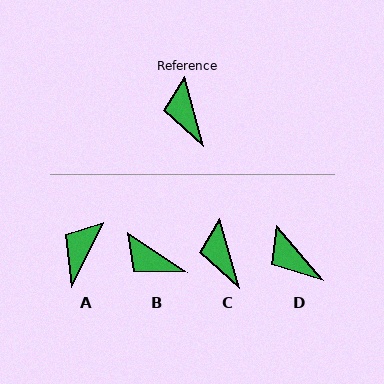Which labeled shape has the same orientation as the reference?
C.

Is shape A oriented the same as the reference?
No, it is off by about 41 degrees.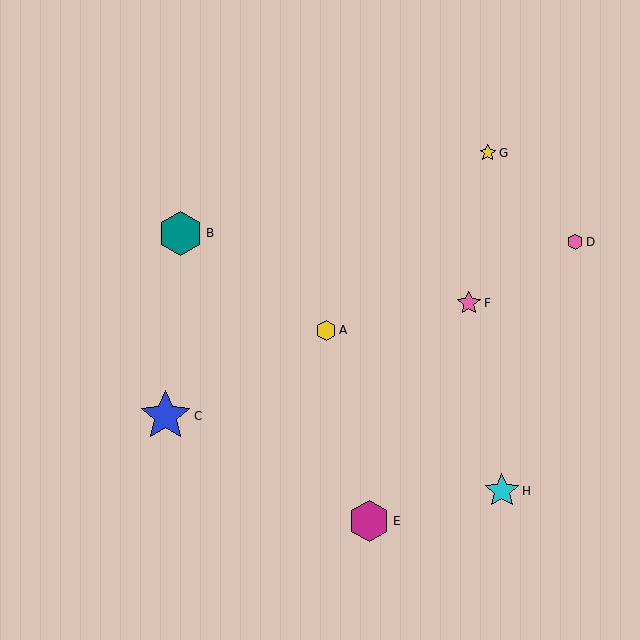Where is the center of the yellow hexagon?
The center of the yellow hexagon is at (326, 330).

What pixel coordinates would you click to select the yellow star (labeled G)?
Click at (488, 153) to select the yellow star G.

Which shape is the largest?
The blue star (labeled C) is the largest.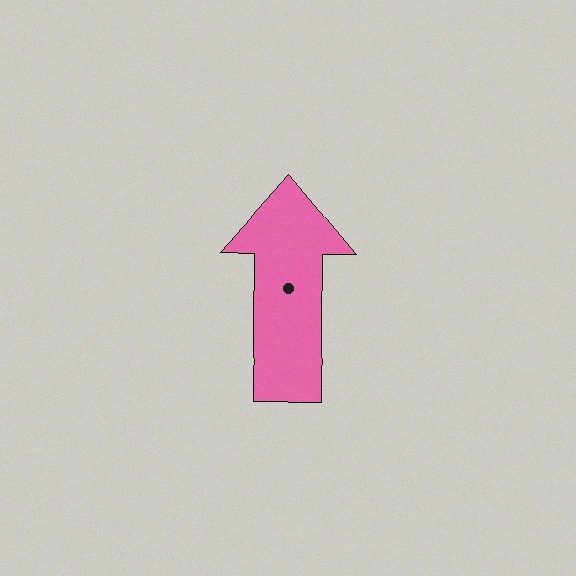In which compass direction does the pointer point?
North.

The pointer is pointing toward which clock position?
Roughly 12 o'clock.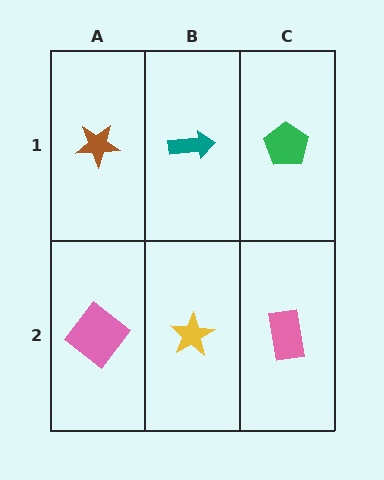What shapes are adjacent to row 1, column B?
A yellow star (row 2, column B), a brown star (row 1, column A), a green pentagon (row 1, column C).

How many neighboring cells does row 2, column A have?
2.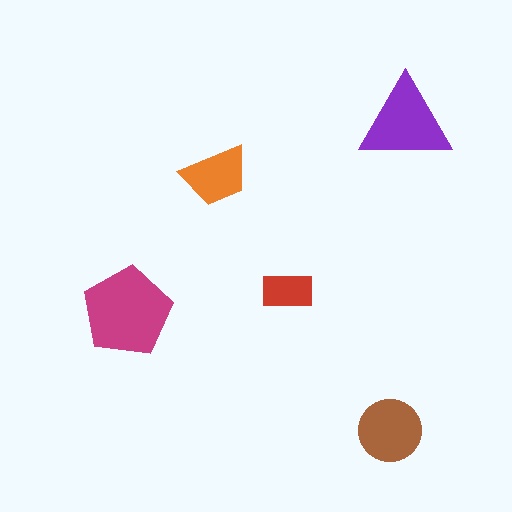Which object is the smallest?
The red rectangle.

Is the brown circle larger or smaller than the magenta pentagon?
Smaller.